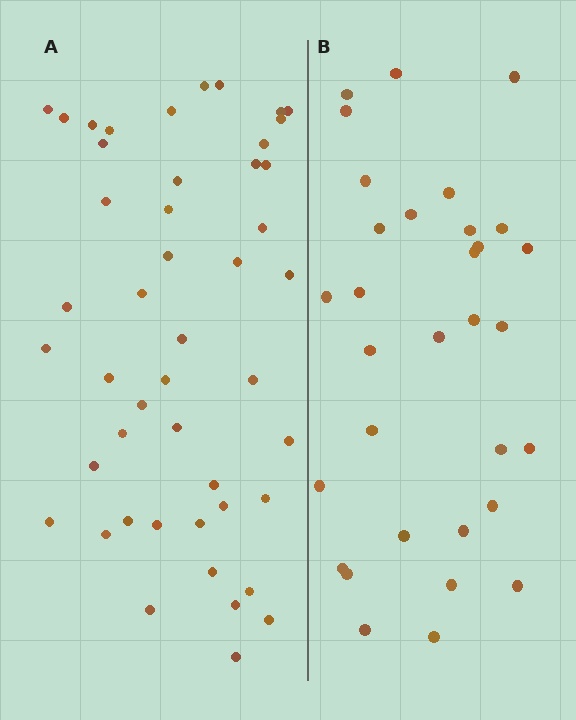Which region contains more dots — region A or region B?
Region A (the left region) has more dots.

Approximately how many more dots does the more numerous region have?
Region A has approximately 15 more dots than region B.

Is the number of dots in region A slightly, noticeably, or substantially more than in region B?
Region A has substantially more. The ratio is roughly 1.5 to 1.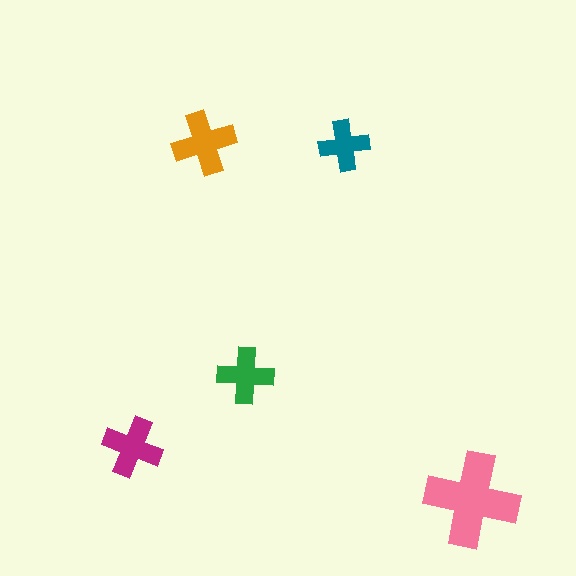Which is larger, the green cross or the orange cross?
The orange one.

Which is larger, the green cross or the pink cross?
The pink one.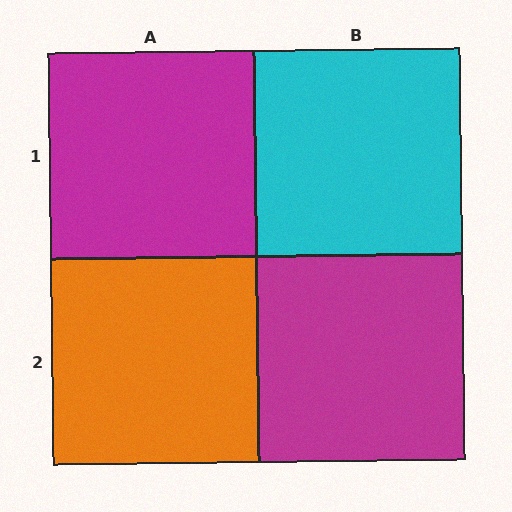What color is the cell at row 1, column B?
Cyan.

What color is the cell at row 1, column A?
Magenta.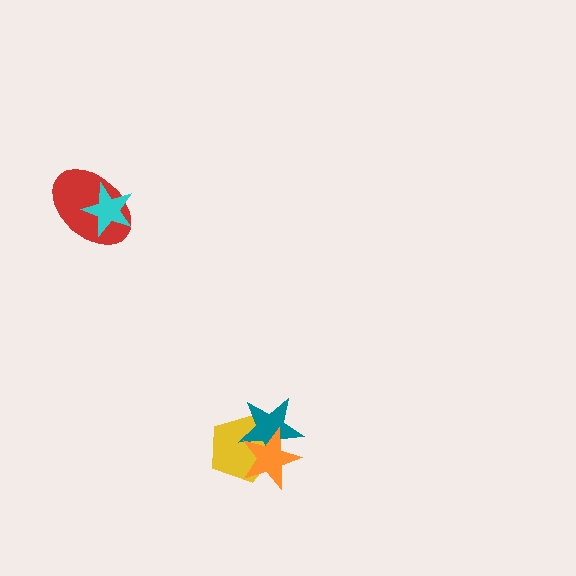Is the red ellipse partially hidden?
Yes, it is partially covered by another shape.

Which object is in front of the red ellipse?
The cyan star is in front of the red ellipse.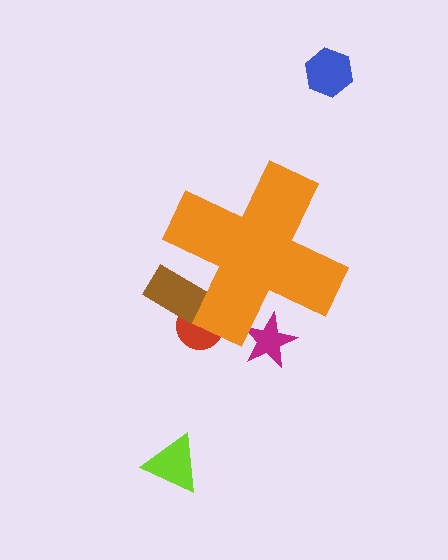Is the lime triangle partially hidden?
No, the lime triangle is fully visible.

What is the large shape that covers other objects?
An orange cross.